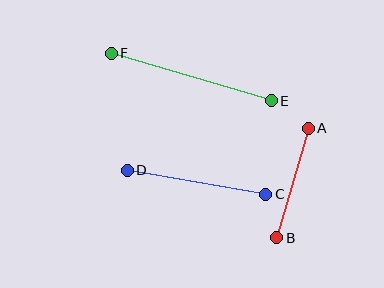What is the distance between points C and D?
The distance is approximately 141 pixels.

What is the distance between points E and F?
The distance is approximately 167 pixels.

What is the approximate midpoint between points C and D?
The midpoint is at approximately (196, 182) pixels.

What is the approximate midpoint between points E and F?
The midpoint is at approximately (191, 77) pixels.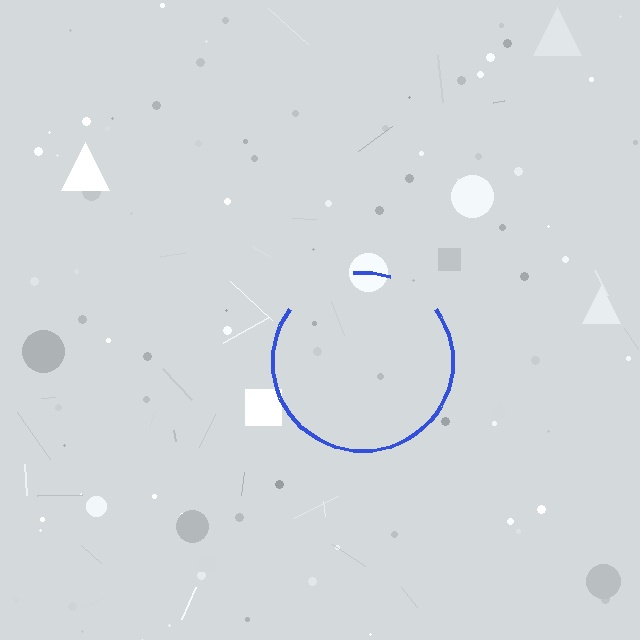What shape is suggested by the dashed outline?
The dashed outline suggests a circle.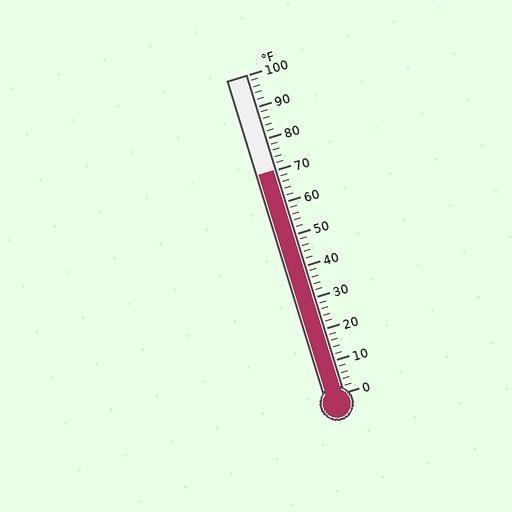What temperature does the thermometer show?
The thermometer shows approximately 70°F.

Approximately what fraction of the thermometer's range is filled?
The thermometer is filled to approximately 70% of its range.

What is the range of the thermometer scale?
The thermometer scale ranges from 0°F to 100°F.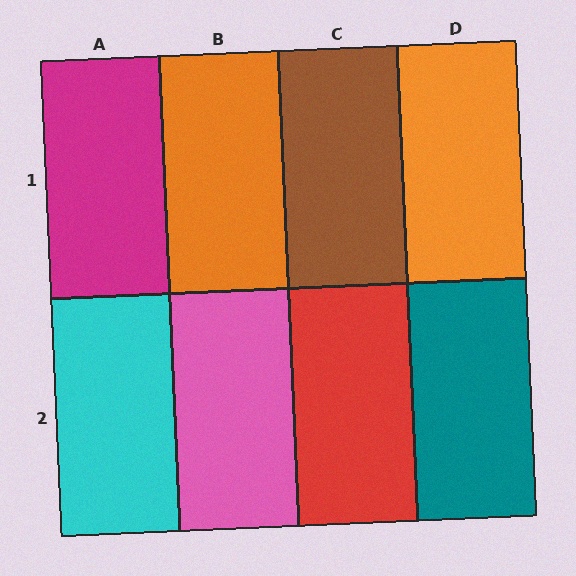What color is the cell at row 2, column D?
Teal.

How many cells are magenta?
1 cell is magenta.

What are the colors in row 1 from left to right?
Magenta, orange, brown, orange.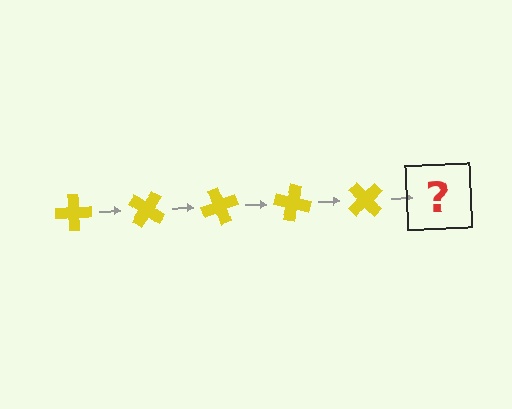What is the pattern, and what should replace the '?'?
The pattern is that the cross rotates 35 degrees each step. The '?' should be a yellow cross rotated 175 degrees.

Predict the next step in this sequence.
The next step is a yellow cross rotated 175 degrees.